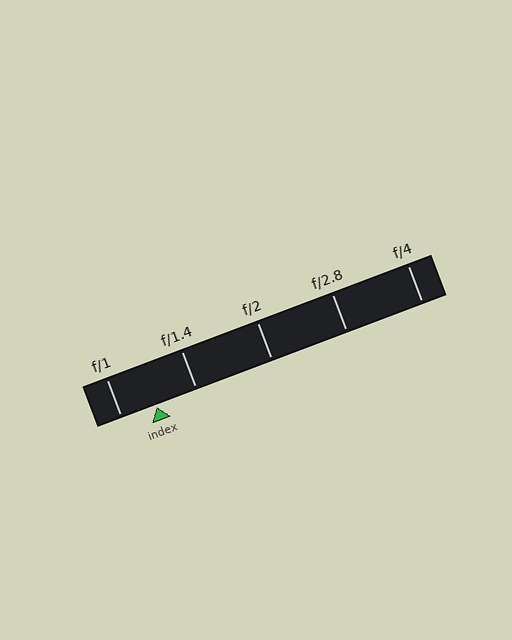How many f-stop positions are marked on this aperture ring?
There are 5 f-stop positions marked.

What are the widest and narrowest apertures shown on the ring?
The widest aperture shown is f/1 and the narrowest is f/4.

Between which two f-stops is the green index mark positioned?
The index mark is between f/1 and f/1.4.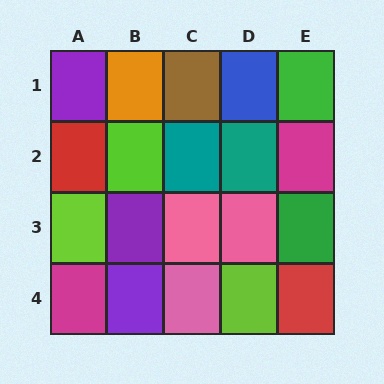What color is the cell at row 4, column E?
Red.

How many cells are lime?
3 cells are lime.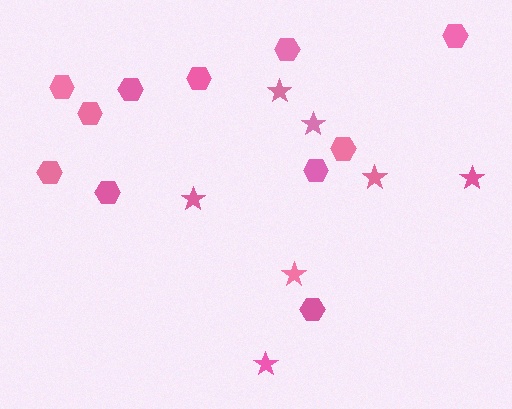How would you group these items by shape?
There are 2 groups: one group of stars (7) and one group of hexagons (11).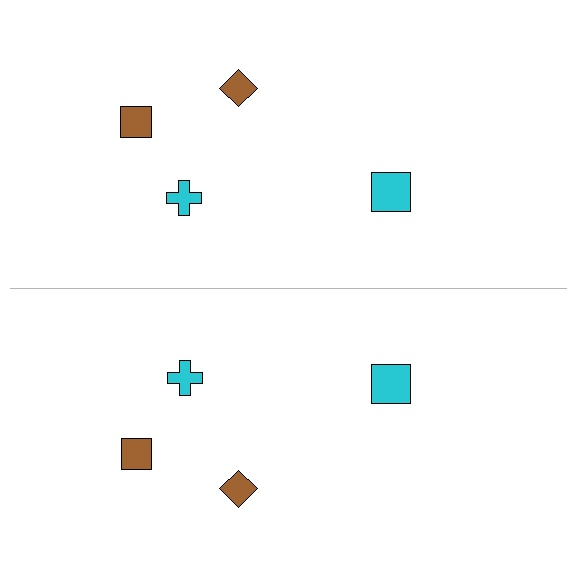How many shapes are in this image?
There are 8 shapes in this image.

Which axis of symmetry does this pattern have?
The pattern has a horizontal axis of symmetry running through the center of the image.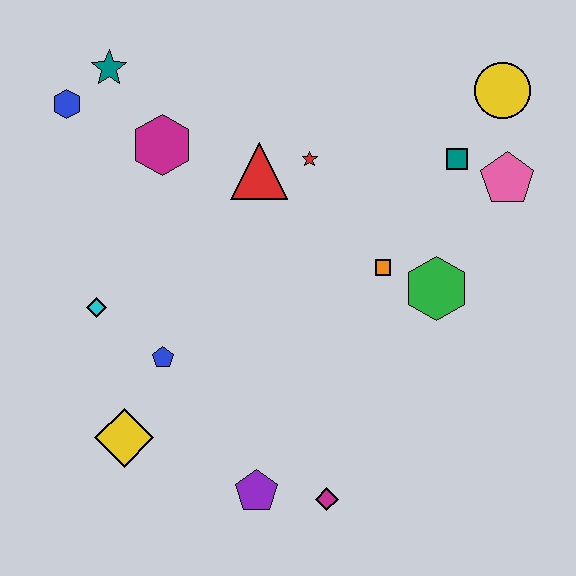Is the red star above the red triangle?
Yes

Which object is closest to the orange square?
The green hexagon is closest to the orange square.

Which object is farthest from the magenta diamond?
The teal star is farthest from the magenta diamond.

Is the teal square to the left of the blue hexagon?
No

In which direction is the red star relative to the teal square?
The red star is to the left of the teal square.